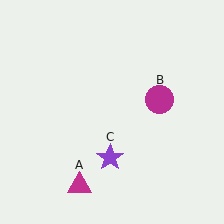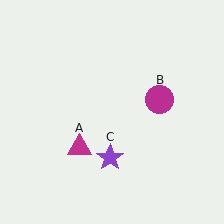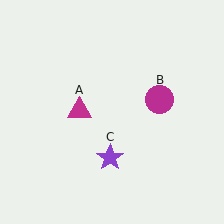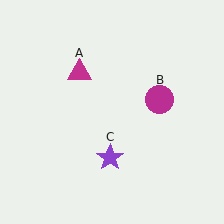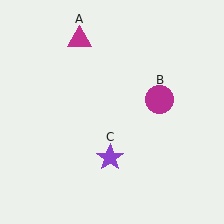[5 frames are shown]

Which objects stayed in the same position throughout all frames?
Magenta circle (object B) and purple star (object C) remained stationary.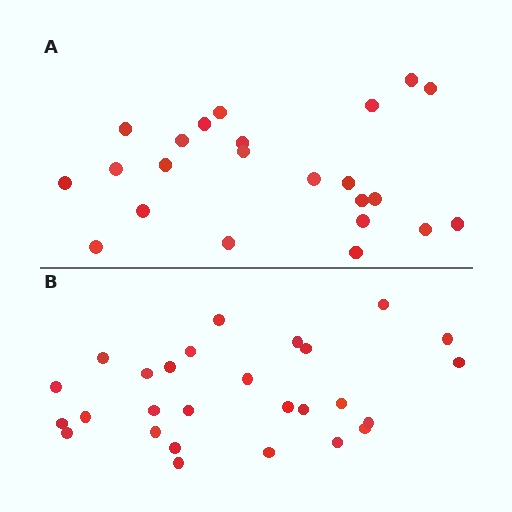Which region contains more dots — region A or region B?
Region B (the bottom region) has more dots.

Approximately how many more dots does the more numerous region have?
Region B has about 4 more dots than region A.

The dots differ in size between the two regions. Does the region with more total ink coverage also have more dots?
No. Region A has more total ink coverage because its dots are larger, but region B actually contains more individual dots. Total area can be misleading — the number of items is what matters here.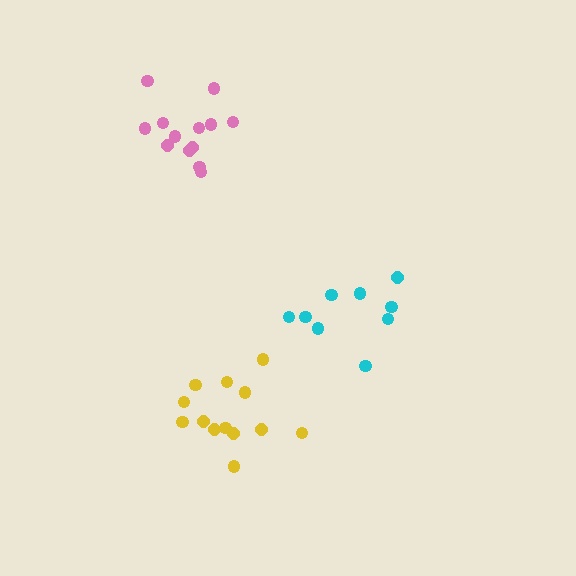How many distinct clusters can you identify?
There are 3 distinct clusters.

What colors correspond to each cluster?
The clusters are colored: yellow, pink, cyan.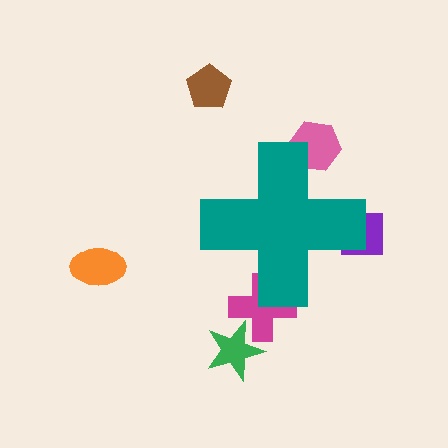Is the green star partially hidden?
No, the green star is fully visible.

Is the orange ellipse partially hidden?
No, the orange ellipse is fully visible.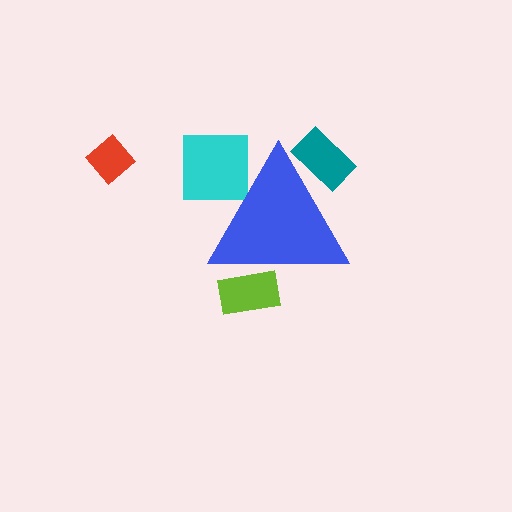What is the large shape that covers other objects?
A blue triangle.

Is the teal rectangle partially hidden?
Yes, the teal rectangle is partially hidden behind the blue triangle.